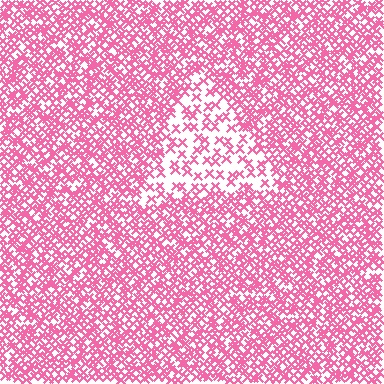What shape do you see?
I see a triangle.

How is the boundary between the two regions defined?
The boundary is defined by a change in element density (approximately 2.3x ratio). All elements are the same color, size, and shape.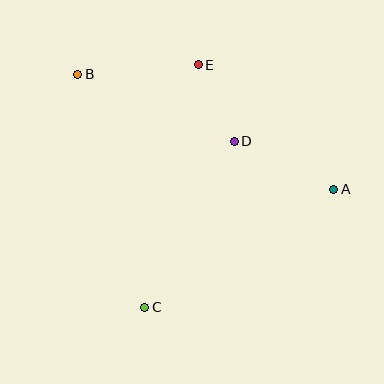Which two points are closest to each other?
Points D and E are closest to each other.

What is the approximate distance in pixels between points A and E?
The distance between A and E is approximately 184 pixels.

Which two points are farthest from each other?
Points A and B are farthest from each other.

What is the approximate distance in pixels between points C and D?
The distance between C and D is approximately 189 pixels.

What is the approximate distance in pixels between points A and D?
The distance between A and D is approximately 111 pixels.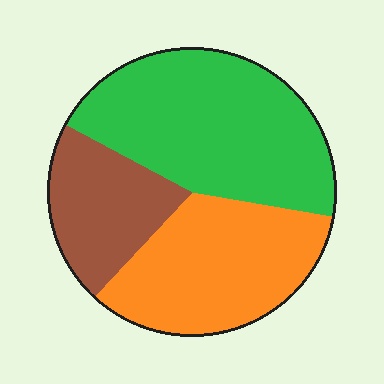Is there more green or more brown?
Green.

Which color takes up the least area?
Brown, at roughly 20%.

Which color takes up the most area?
Green, at roughly 45%.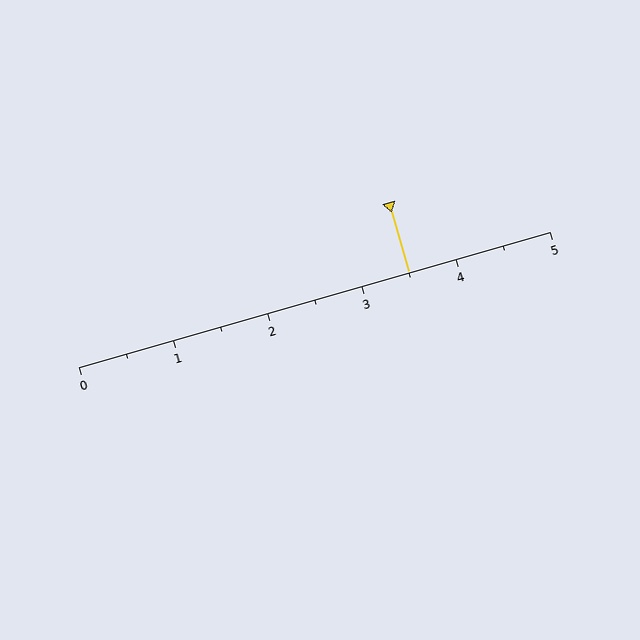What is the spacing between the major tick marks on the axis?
The major ticks are spaced 1 apart.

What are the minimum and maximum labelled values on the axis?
The axis runs from 0 to 5.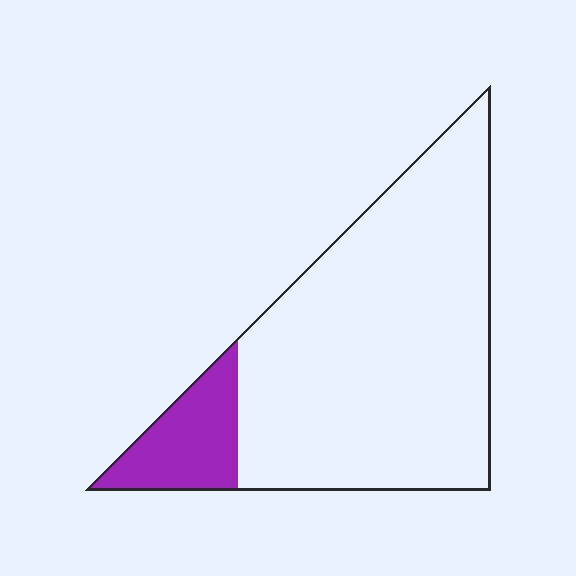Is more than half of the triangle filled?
No.